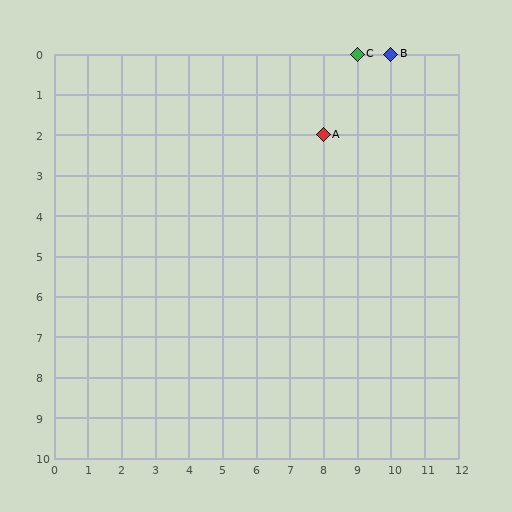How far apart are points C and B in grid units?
Points C and B are 1 column apart.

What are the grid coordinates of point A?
Point A is at grid coordinates (8, 2).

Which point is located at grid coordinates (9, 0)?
Point C is at (9, 0).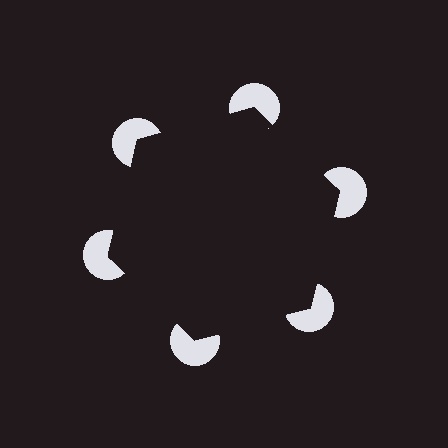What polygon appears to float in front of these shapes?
An illusory hexagon — its edges are inferred from the aligned wedge cuts in the pac-man discs, not physically drawn.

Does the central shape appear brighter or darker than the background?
It typically appears slightly darker than the background, even though no actual brightness change is drawn.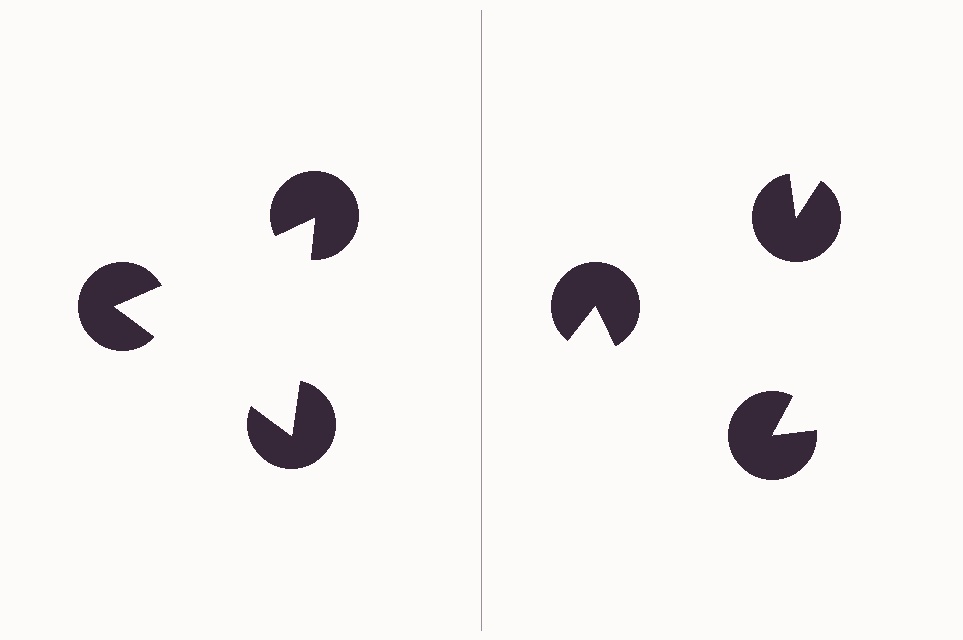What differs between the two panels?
The pac-man discs are positioned identically on both sides; only the wedge orientations differ. On the left they align to a triangle; on the right they are misaligned.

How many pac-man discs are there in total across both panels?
6 — 3 on each side.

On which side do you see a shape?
An illusory triangle appears on the left side. On the right side the wedge cuts are rotated, so no coherent shape forms.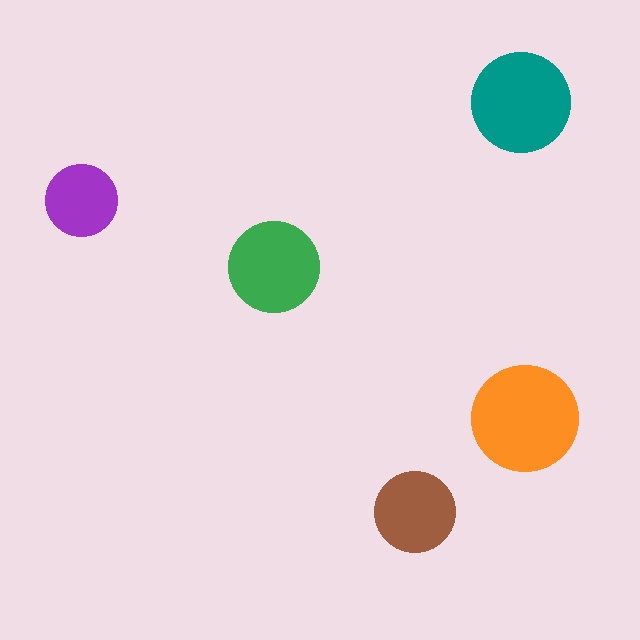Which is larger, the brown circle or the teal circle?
The teal one.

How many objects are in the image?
There are 5 objects in the image.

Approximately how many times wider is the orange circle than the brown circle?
About 1.5 times wider.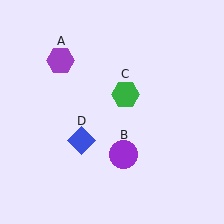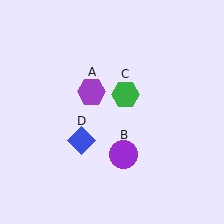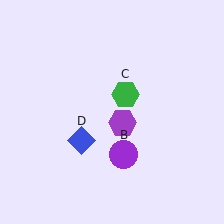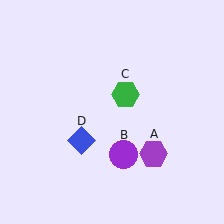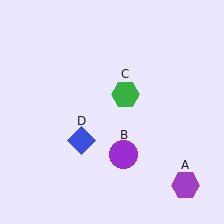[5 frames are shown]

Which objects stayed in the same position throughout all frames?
Purple circle (object B) and green hexagon (object C) and blue diamond (object D) remained stationary.